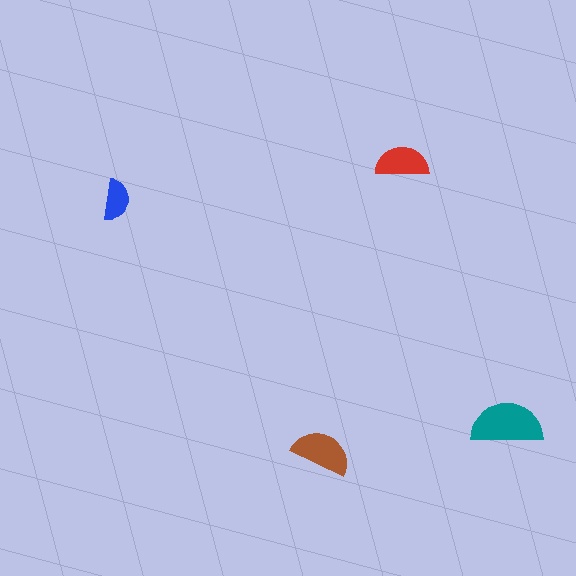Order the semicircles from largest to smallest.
the teal one, the brown one, the red one, the blue one.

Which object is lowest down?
The brown semicircle is bottommost.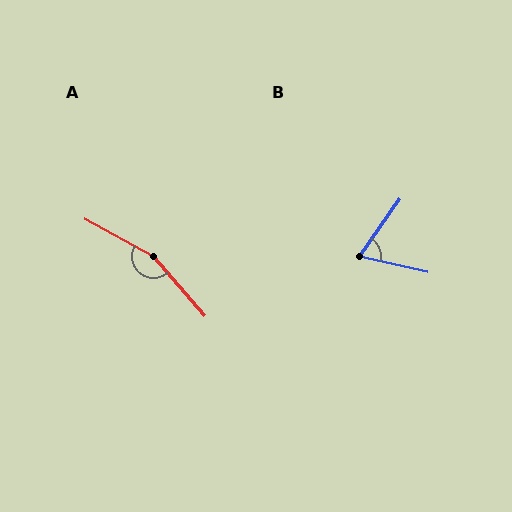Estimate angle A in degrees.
Approximately 160 degrees.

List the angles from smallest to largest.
B (68°), A (160°).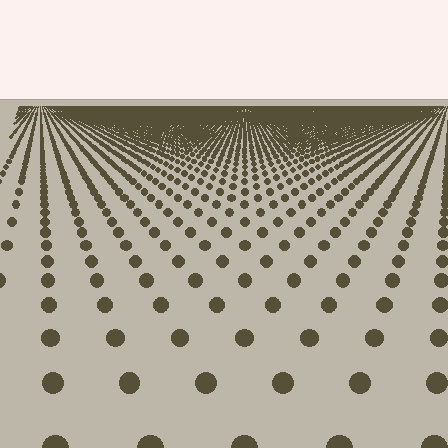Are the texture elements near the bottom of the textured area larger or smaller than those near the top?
Larger. Near the bottom, elements are closer to the viewer and appear at a bigger on-screen size.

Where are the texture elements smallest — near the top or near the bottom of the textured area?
Near the top.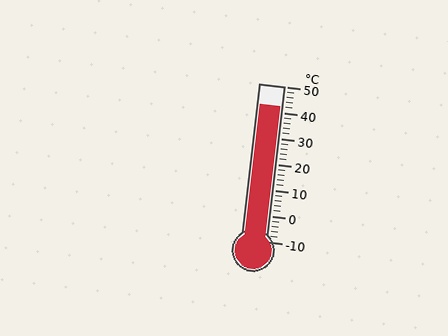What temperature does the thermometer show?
The thermometer shows approximately 42°C.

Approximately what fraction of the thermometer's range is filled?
The thermometer is filled to approximately 85% of its range.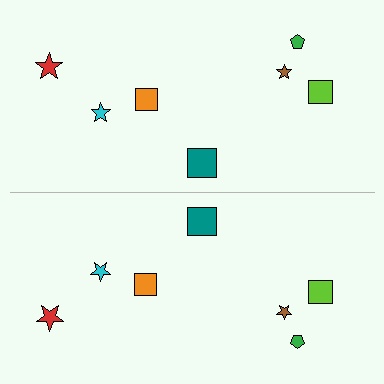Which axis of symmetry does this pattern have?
The pattern has a horizontal axis of symmetry running through the center of the image.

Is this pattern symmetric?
Yes, this pattern has bilateral (reflection) symmetry.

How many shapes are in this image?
There are 14 shapes in this image.